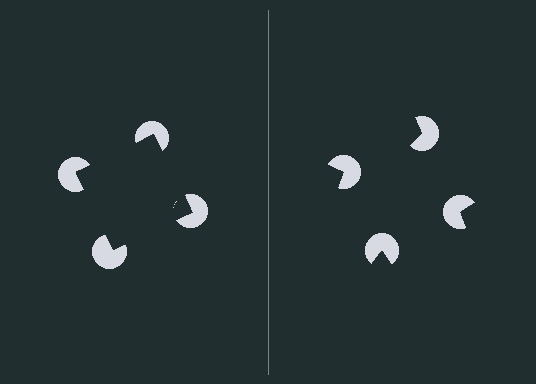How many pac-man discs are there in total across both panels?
8 — 4 on each side.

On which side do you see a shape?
An illusory square appears on the left side. On the right side the wedge cuts are rotated, so no coherent shape forms.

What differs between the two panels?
The pac-man discs are positioned identically on both sides; only the wedge orientations differ. On the left they align to a square; on the right they are misaligned.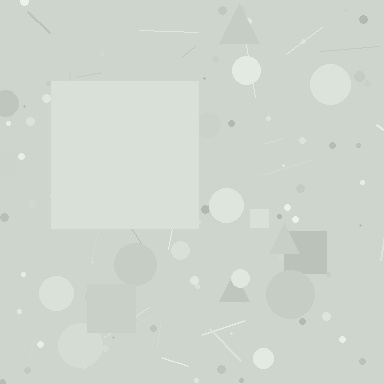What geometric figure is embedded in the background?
A square is embedded in the background.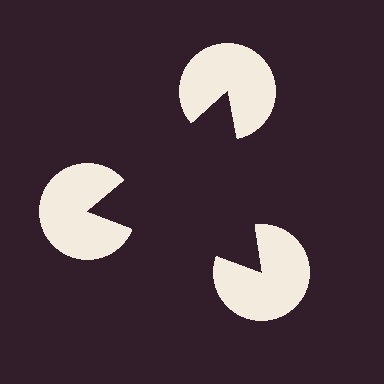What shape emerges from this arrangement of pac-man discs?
An illusory triangle — its edges are inferred from the aligned wedge cuts in the pac-man discs, not physically drawn.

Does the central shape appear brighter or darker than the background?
It typically appears slightly darker than the background, even though no actual brightness change is drawn.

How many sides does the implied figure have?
3 sides.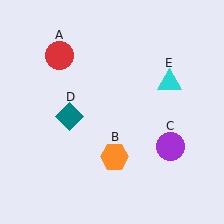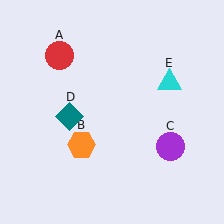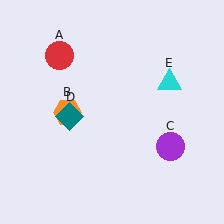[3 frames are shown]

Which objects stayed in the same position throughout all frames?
Red circle (object A) and purple circle (object C) and teal diamond (object D) and cyan triangle (object E) remained stationary.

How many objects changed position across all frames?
1 object changed position: orange hexagon (object B).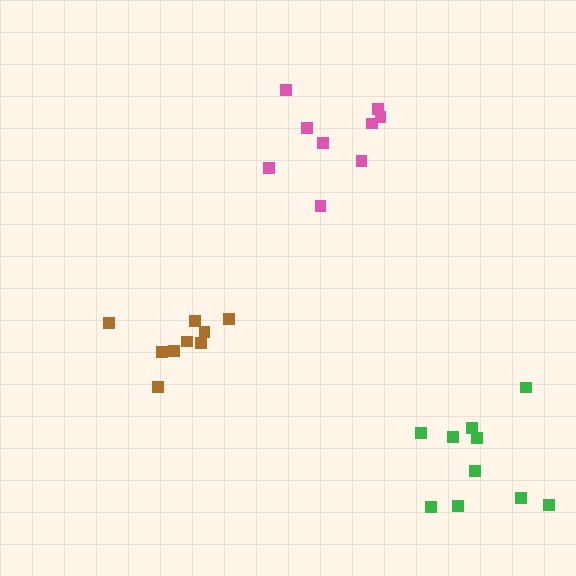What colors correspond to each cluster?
The clusters are colored: brown, pink, green.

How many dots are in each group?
Group 1: 9 dots, Group 2: 9 dots, Group 3: 10 dots (28 total).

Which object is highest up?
The pink cluster is topmost.